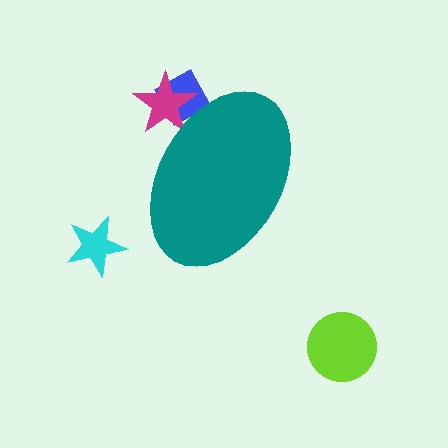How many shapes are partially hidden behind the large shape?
2 shapes are partially hidden.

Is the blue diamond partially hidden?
Yes, the blue diamond is partially hidden behind the teal ellipse.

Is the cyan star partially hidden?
No, the cyan star is fully visible.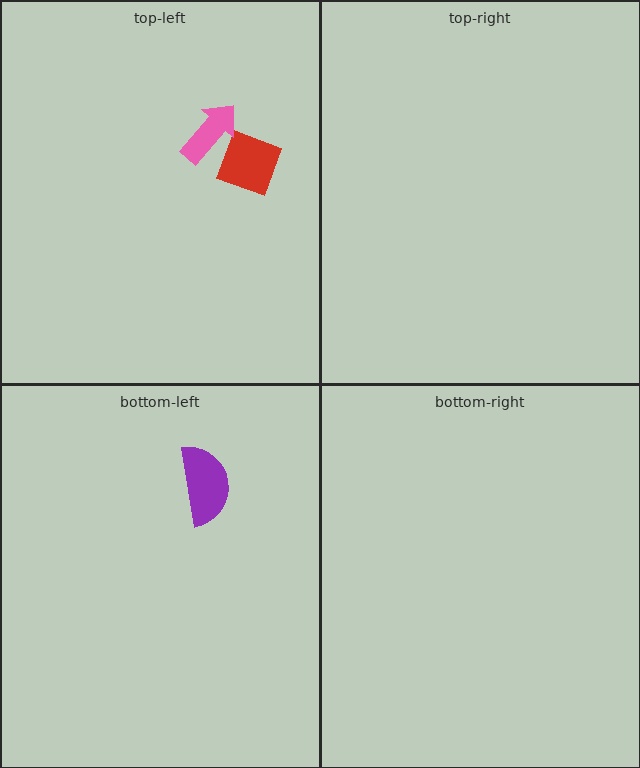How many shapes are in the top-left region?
2.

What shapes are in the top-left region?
The red diamond, the pink arrow.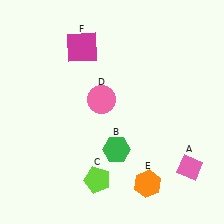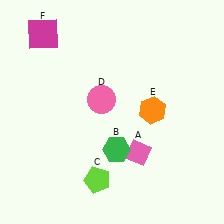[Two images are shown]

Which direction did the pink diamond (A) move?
The pink diamond (A) moved left.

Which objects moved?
The objects that moved are: the pink diamond (A), the orange hexagon (E), the magenta square (F).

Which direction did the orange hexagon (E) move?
The orange hexagon (E) moved up.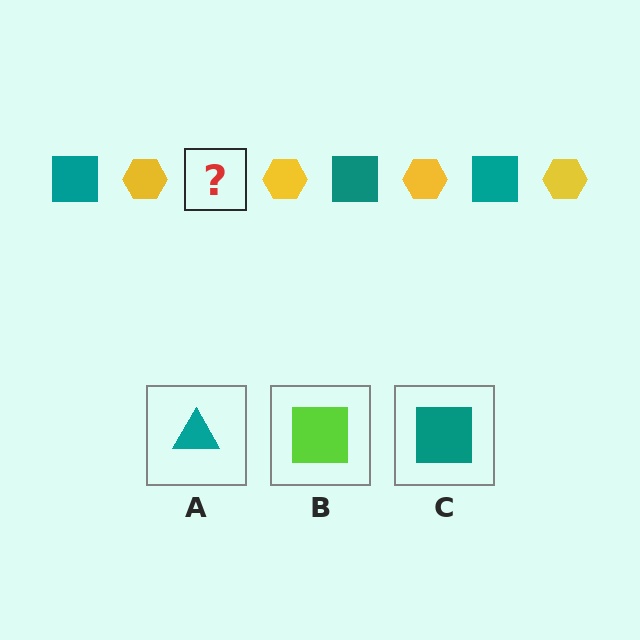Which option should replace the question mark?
Option C.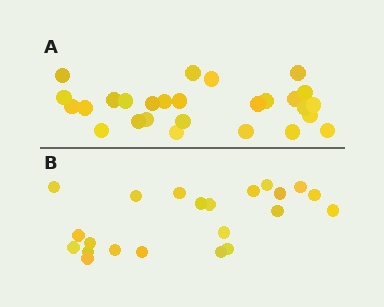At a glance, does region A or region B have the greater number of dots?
Region A (the top region) has more dots.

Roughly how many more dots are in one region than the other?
Region A has about 5 more dots than region B.